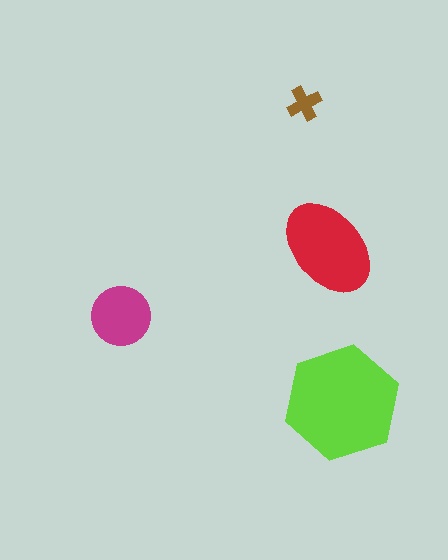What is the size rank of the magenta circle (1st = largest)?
3rd.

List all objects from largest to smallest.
The lime hexagon, the red ellipse, the magenta circle, the brown cross.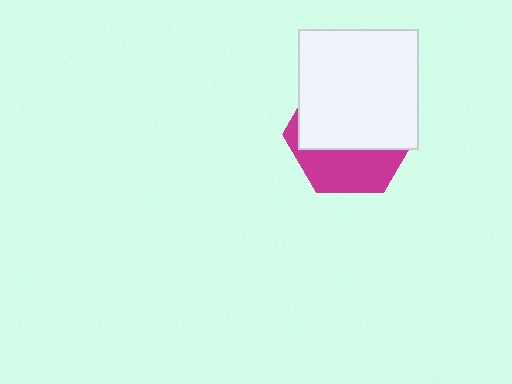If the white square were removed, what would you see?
You would see the complete magenta hexagon.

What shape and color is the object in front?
The object in front is a white square.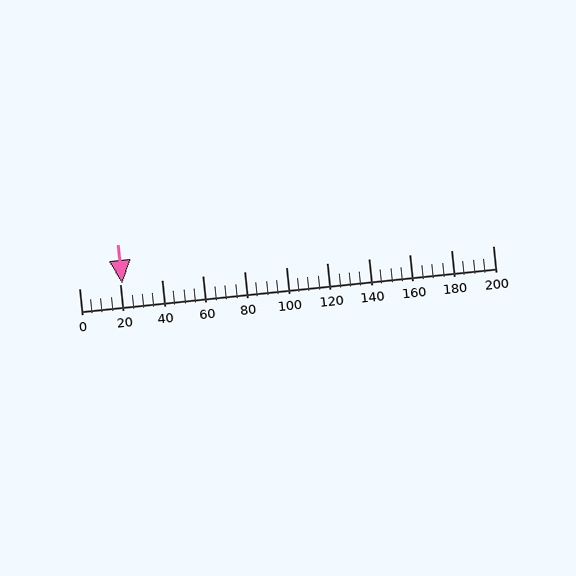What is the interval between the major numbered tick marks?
The major tick marks are spaced 20 units apart.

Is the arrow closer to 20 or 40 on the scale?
The arrow is closer to 20.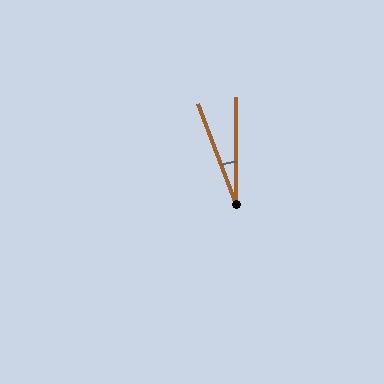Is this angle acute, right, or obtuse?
It is acute.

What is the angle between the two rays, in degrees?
Approximately 21 degrees.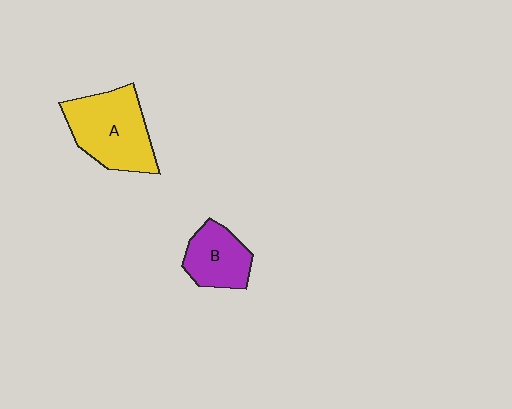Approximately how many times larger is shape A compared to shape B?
Approximately 1.6 times.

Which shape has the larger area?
Shape A (yellow).